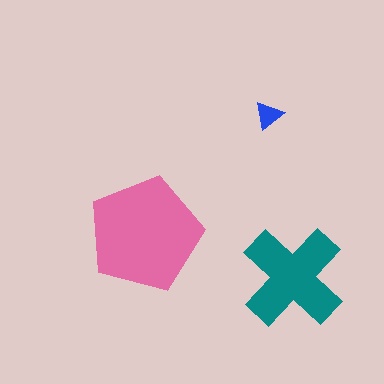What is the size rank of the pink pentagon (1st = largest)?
1st.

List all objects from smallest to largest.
The blue triangle, the teal cross, the pink pentagon.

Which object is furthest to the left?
The pink pentagon is leftmost.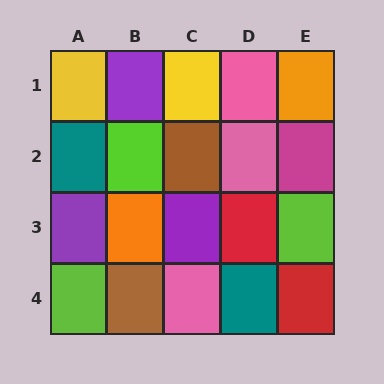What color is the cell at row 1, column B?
Purple.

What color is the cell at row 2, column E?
Magenta.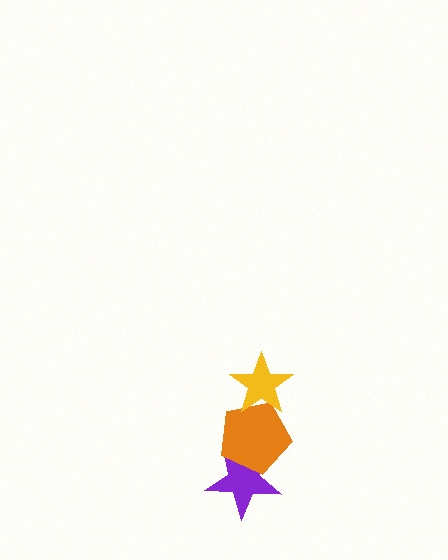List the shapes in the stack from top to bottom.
From top to bottom: the yellow star, the orange pentagon, the purple star.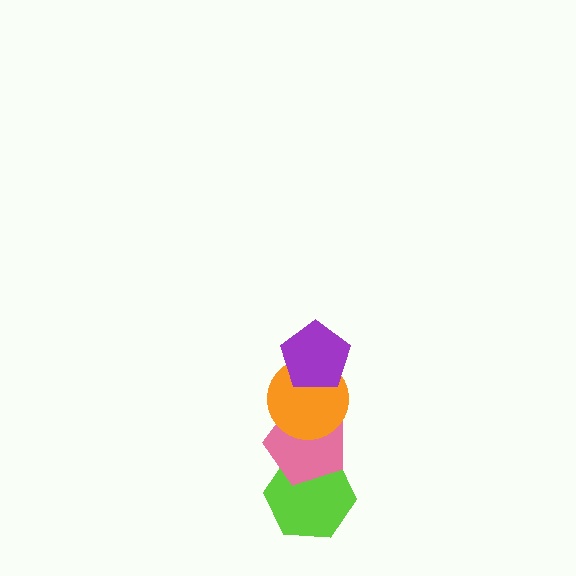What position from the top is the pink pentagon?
The pink pentagon is 3rd from the top.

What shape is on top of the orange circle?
The purple pentagon is on top of the orange circle.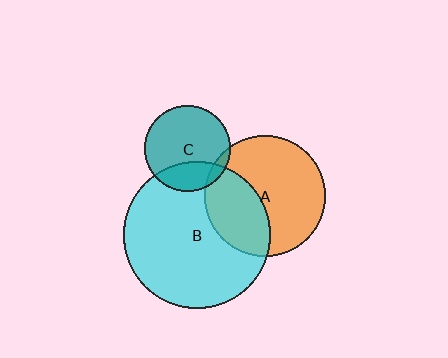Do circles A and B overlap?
Yes.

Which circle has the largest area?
Circle B (cyan).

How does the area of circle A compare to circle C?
Approximately 2.0 times.